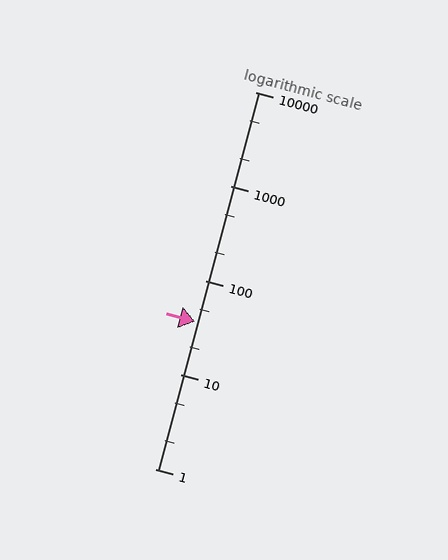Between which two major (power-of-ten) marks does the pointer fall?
The pointer is between 10 and 100.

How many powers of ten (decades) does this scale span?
The scale spans 4 decades, from 1 to 10000.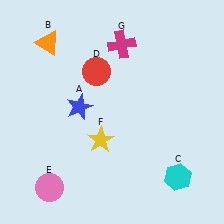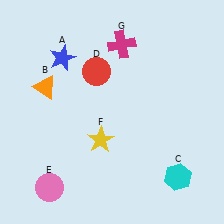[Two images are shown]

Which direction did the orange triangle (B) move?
The orange triangle (B) moved down.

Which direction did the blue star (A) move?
The blue star (A) moved up.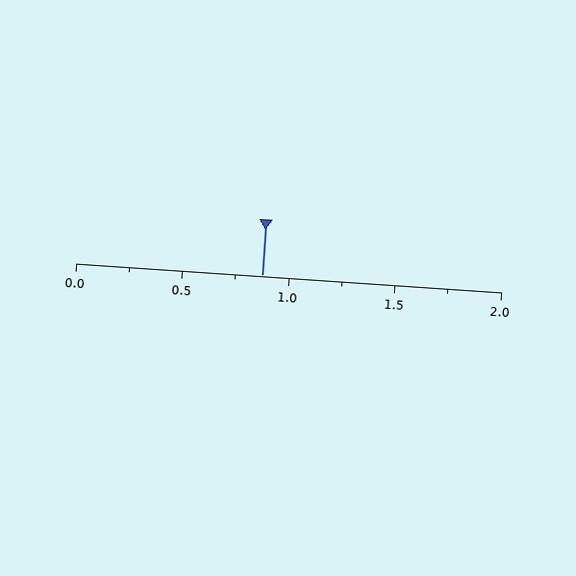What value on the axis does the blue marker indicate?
The marker indicates approximately 0.88.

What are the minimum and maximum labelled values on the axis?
The axis runs from 0.0 to 2.0.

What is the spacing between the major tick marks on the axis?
The major ticks are spaced 0.5 apart.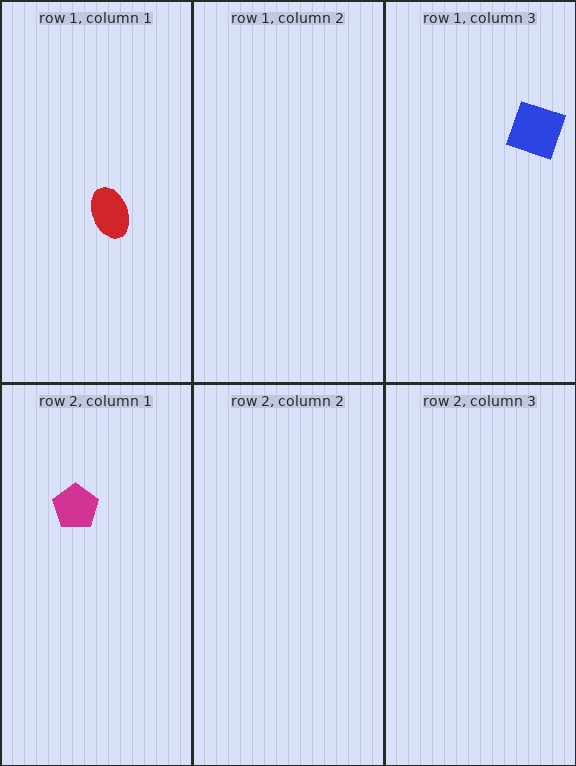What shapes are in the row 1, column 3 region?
The blue square.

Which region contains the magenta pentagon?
The row 2, column 1 region.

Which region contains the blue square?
The row 1, column 3 region.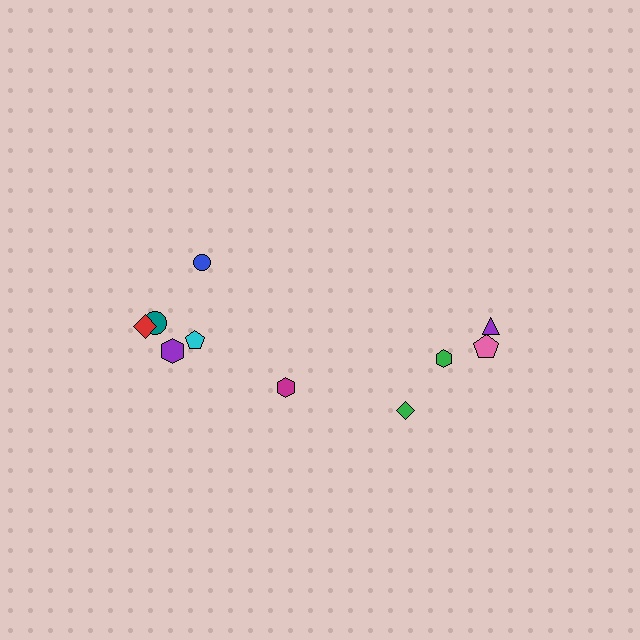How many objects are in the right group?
There are 4 objects.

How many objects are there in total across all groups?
There are 10 objects.